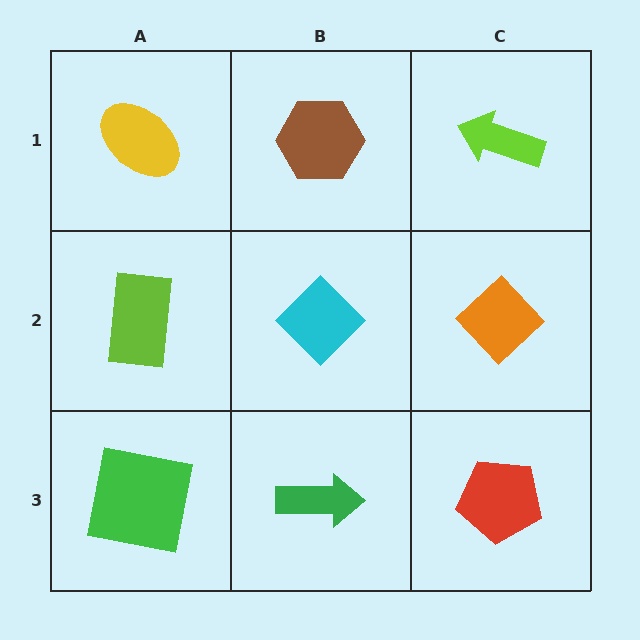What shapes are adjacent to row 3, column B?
A cyan diamond (row 2, column B), a green square (row 3, column A), a red pentagon (row 3, column C).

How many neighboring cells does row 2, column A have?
3.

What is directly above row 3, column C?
An orange diamond.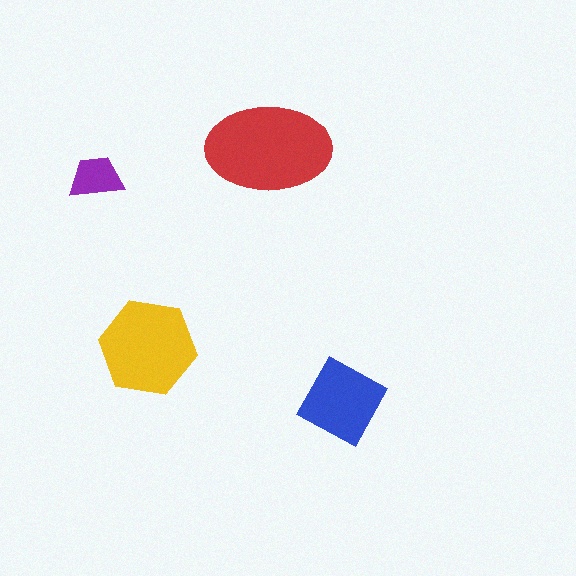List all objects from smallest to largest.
The purple trapezoid, the blue diamond, the yellow hexagon, the red ellipse.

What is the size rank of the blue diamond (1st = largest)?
3rd.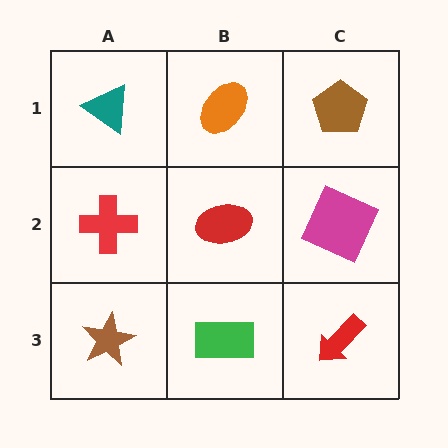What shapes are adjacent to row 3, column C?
A magenta square (row 2, column C), a green rectangle (row 3, column B).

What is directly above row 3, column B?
A red ellipse.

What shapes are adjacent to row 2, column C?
A brown pentagon (row 1, column C), a red arrow (row 3, column C), a red ellipse (row 2, column B).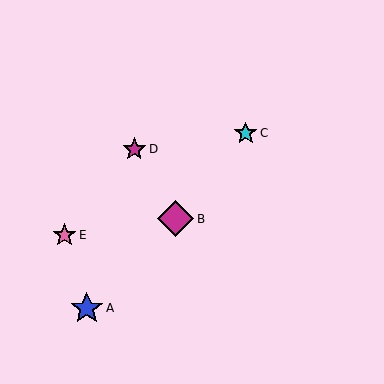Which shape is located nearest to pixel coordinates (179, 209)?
The magenta diamond (labeled B) at (176, 219) is nearest to that location.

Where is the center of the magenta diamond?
The center of the magenta diamond is at (176, 219).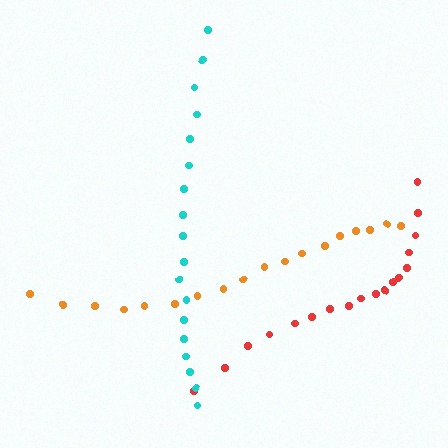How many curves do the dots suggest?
There are 3 distinct paths.